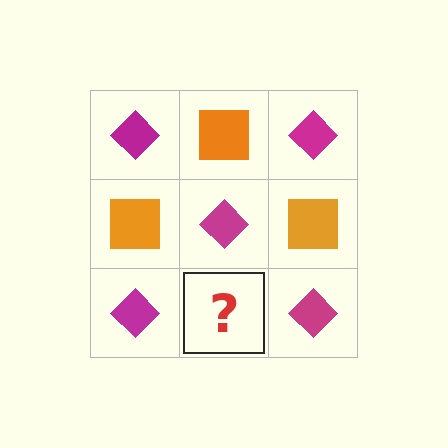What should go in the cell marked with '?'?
The missing cell should contain an orange square.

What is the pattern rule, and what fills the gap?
The rule is that it alternates magenta diamond and orange square in a checkerboard pattern. The gap should be filled with an orange square.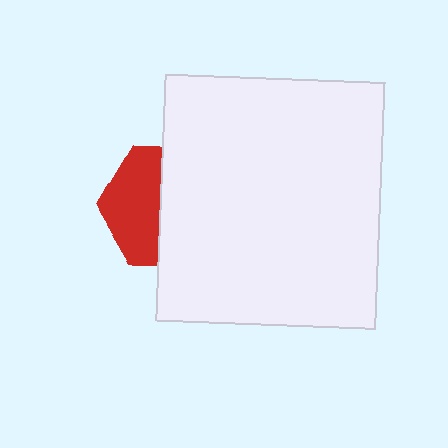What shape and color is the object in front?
The object in front is a white rectangle.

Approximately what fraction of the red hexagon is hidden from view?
Roughly 55% of the red hexagon is hidden behind the white rectangle.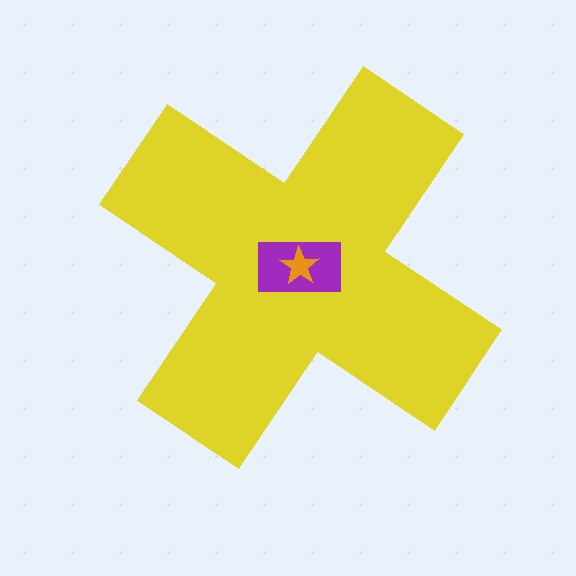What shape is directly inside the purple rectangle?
The orange star.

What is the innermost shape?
The orange star.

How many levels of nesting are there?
3.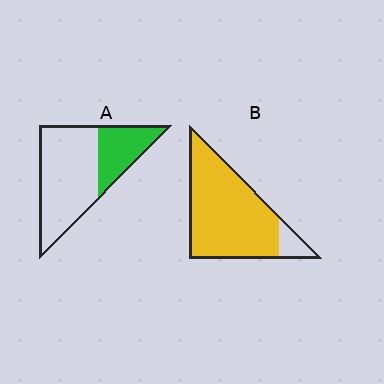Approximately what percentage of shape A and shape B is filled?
A is approximately 30% and B is approximately 90%.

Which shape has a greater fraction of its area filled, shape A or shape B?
Shape B.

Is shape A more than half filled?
No.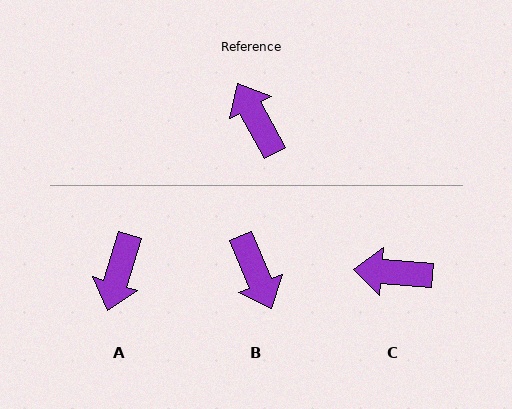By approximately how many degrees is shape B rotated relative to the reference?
Approximately 175 degrees counter-clockwise.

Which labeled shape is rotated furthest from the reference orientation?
B, about 175 degrees away.